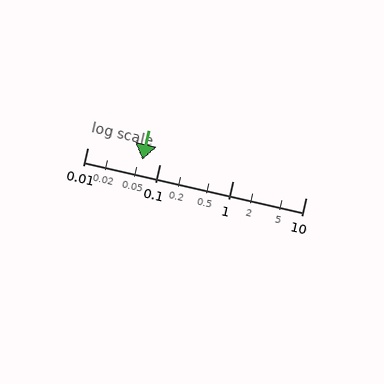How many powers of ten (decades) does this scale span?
The scale spans 3 decades, from 0.01 to 10.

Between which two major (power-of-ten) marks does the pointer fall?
The pointer is between 0.01 and 0.1.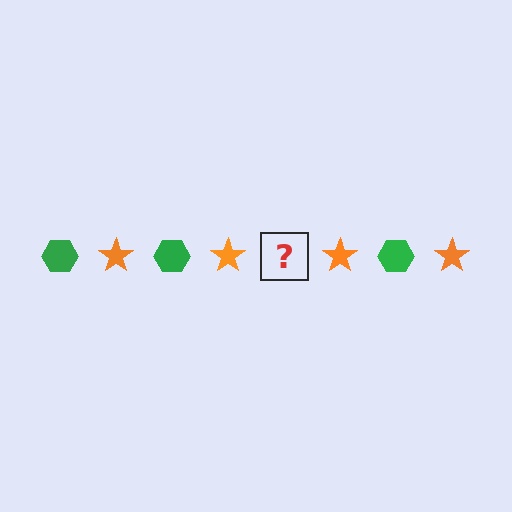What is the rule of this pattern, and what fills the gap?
The rule is that the pattern alternates between green hexagon and orange star. The gap should be filled with a green hexagon.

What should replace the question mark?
The question mark should be replaced with a green hexagon.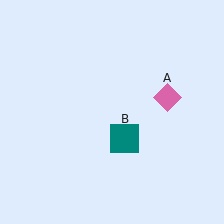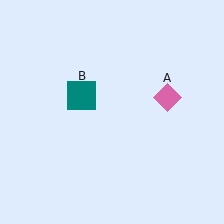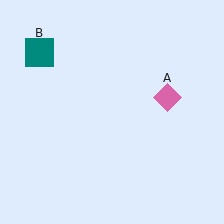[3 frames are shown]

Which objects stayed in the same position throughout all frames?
Pink diamond (object A) remained stationary.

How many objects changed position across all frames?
1 object changed position: teal square (object B).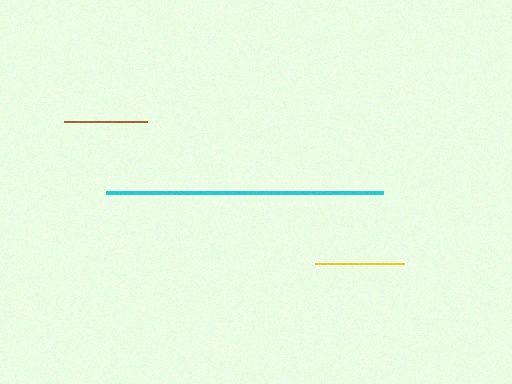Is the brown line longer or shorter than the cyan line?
The cyan line is longer than the brown line.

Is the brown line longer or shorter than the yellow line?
The yellow line is longer than the brown line.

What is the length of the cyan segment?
The cyan segment is approximately 277 pixels long.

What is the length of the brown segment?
The brown segment is approximately 83 pixels long.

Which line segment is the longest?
The cyan line is the longest at approximately 277 pixels.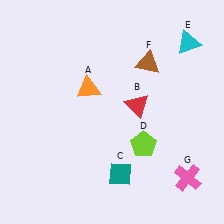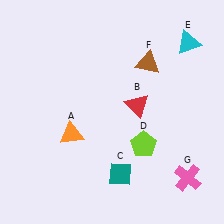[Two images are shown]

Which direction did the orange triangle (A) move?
The orange triangle (A) moved down.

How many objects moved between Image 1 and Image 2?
1 object moved between the two images.